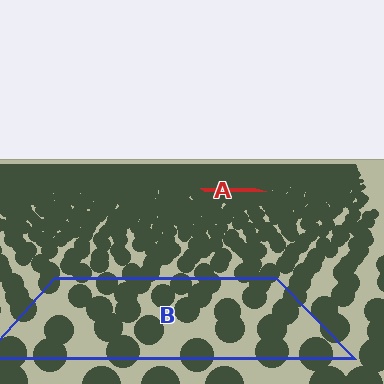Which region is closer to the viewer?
Region B is closer. The texture elements there are larger and more spread out.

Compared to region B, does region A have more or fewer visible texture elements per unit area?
Region A has more texture elements per unit area — they are packed more densely because it is farther away.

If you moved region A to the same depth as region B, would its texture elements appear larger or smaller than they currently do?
They would appear larger. At a closer depth, the same texture elements are projected at a bigger on-screen size.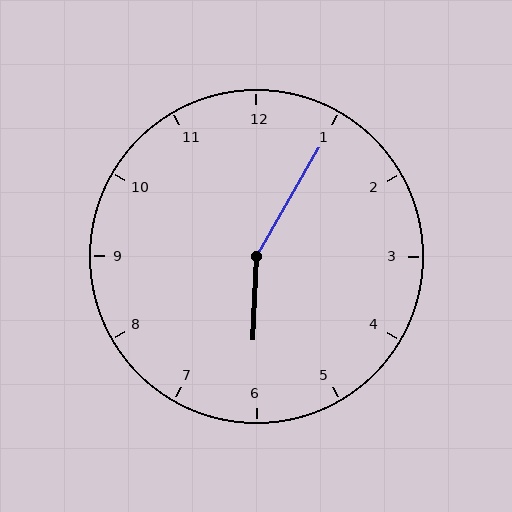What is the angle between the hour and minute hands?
Approximately 152 degrees.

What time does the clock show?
6:05.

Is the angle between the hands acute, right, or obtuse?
It is obtuse.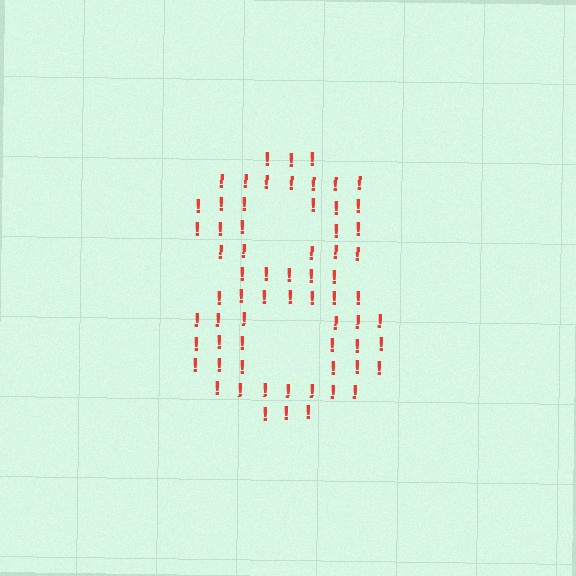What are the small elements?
The small elements are exclamation marks.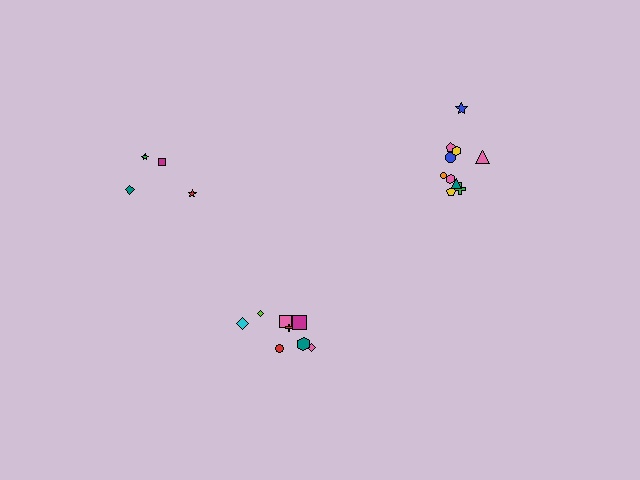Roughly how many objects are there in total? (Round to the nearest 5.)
Roughly 20 objects in total.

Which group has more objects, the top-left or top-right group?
The top-right group.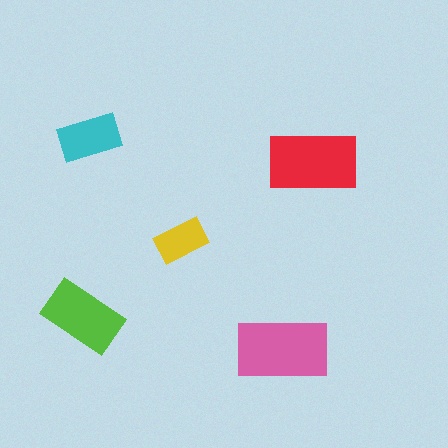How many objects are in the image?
There are 5 objects in the image.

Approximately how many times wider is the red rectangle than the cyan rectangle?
About 1.5 times wider.